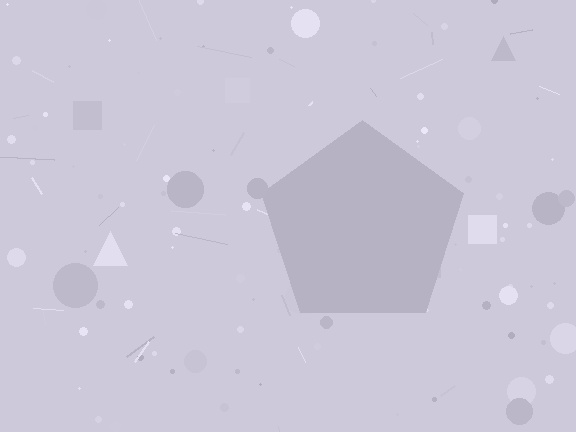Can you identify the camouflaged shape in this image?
The camouflaged shape is a pentagon.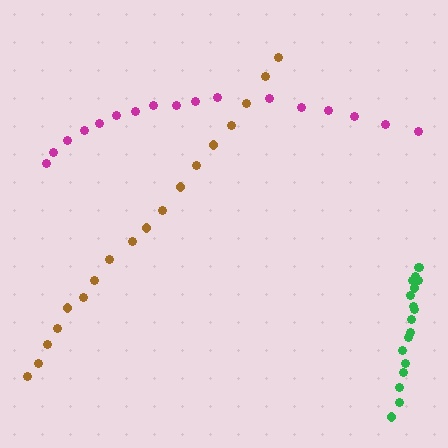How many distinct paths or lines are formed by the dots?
There are 3 distinct paths.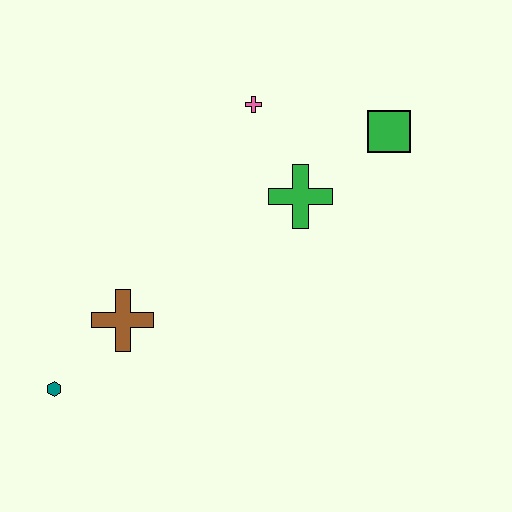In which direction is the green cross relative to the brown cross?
The green cross is to the right of the brown cross.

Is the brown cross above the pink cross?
No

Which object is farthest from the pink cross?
The teal hexagon is farthest from the pink cross.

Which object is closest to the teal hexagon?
The brown cross is closest to the teal hexagon.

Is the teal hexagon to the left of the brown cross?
Yes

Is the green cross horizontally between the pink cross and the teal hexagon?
No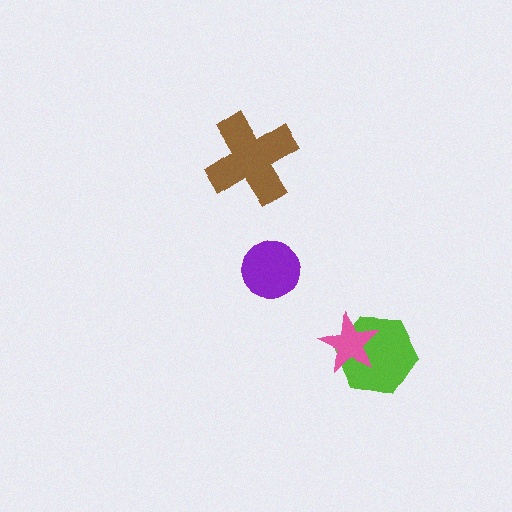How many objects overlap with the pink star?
1 object overlaps with the pink star.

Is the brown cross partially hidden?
No, no other shape covers it.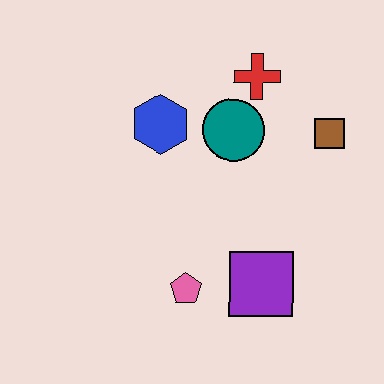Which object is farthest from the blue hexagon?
The purple square is farthest from the blue hexagon.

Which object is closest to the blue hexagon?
The teal circle is closest to the blue hexagon.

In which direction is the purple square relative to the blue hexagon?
The purple square is below the blue hexagon.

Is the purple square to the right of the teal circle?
Yes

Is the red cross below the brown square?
No